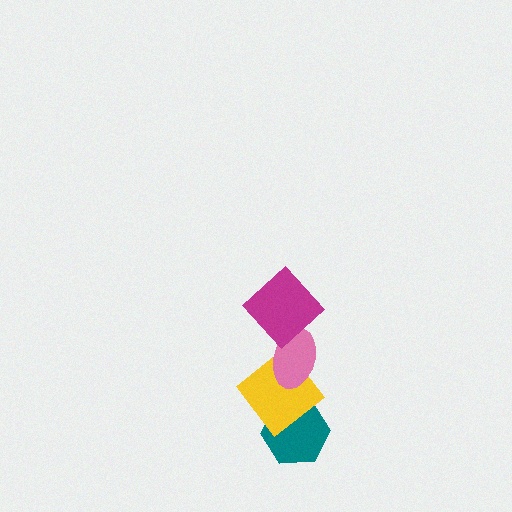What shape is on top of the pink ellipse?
The magenta diamond is on top of the pink ellipse.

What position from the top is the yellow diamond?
The yellow diamond is 3rd from the top.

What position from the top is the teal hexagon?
The teal hexagon is 4th from the top.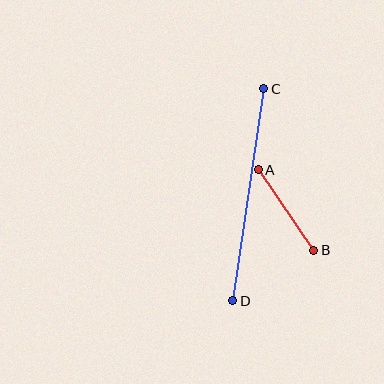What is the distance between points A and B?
The distance is approximately 97 pixels.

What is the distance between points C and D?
The distance is approximately 214 pixels.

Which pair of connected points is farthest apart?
Points C and D are farthest apart.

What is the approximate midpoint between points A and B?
The midpoint is at approximately (286, 210) pixels.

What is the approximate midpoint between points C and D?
The midpoint is at approximately (248, 195) pixels.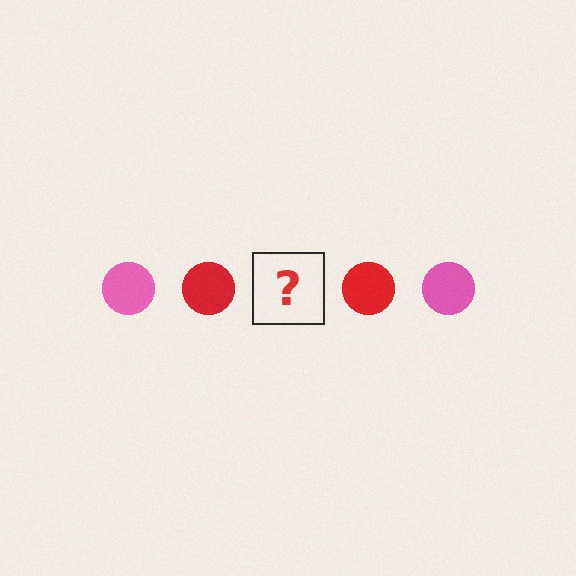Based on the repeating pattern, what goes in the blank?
The blank should be a pink circle.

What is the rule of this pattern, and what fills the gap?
The rule is that the pattern cycles through pink, red circles. The gap should be filled with a pink circle.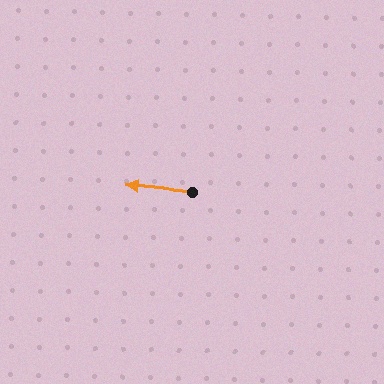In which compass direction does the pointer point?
West.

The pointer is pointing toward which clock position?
Roughly 9 o'clock.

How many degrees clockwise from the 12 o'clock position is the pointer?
Approximately 275 degrees.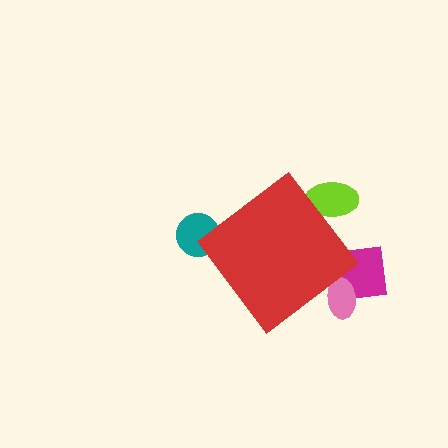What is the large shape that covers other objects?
A red diamond.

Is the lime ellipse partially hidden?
Yes, the lime ellipse is partially hidden behind the red diamond.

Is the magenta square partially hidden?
Yes, the magenta square is partially hidden behind the red diamond.